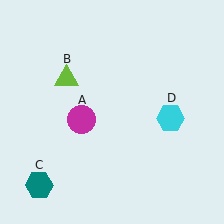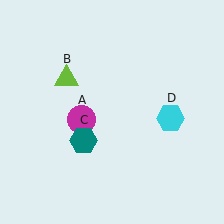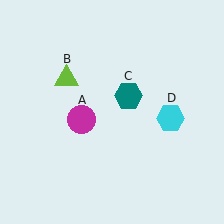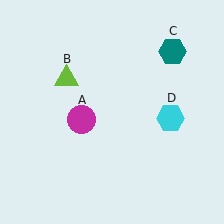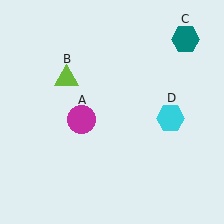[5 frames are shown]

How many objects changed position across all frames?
1 object changed position: teal hexagon (object C).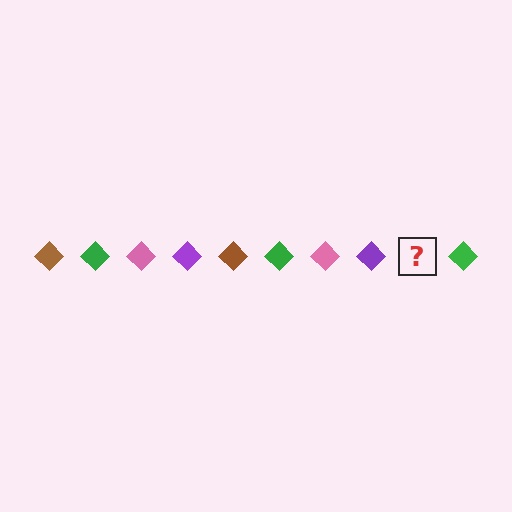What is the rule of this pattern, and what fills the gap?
The rule is that the pattern cycles through brown, green, pink, purple diamonds. The gap should be filled with a brown diamond.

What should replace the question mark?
The question mark should be replaced with a brown diamond.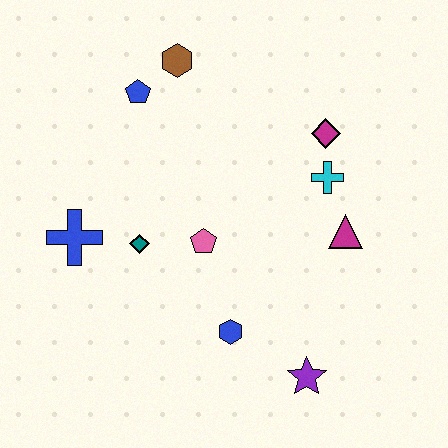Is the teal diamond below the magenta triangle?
Yes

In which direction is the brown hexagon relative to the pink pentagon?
The brown hexagon is above the pink pentagon.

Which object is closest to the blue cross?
The teal diamond is closest to the blue cross.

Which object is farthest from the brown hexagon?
The purple star is farthest from the brown hexagon.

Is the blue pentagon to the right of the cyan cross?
No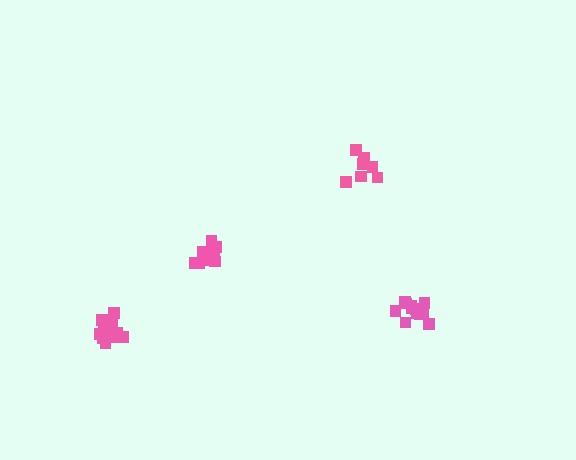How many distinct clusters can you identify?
There are 4 distinct clusters.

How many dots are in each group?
Group 1: 7 dots, Group 2: 13 dots, Group 3: 11 dots, Group 4: 12 dots (43 total).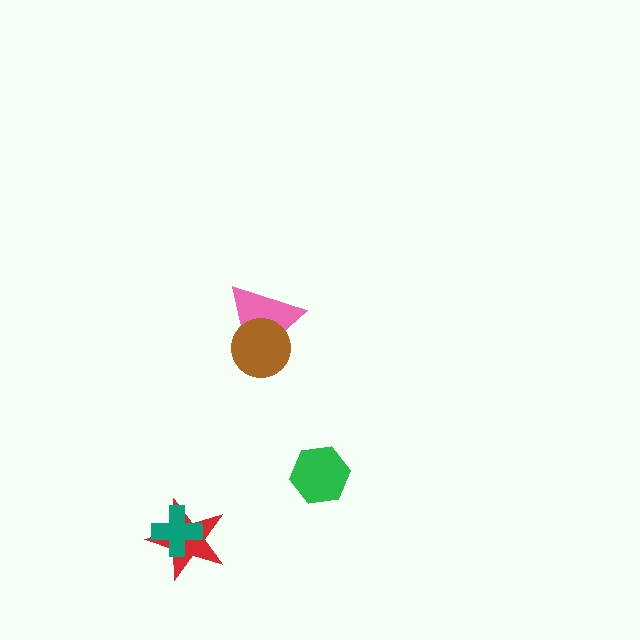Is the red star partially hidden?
Yes, it is partially covered by another shape.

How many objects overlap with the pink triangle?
1 object overlaps with the pink triangle.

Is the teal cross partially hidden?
No, no other shape covers it.